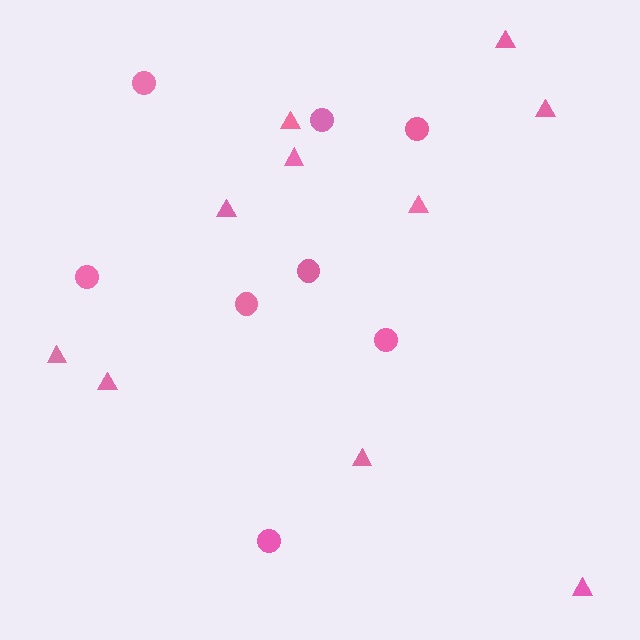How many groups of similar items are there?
There are 2 groups: one group of circles (8) and one group of triangles (10).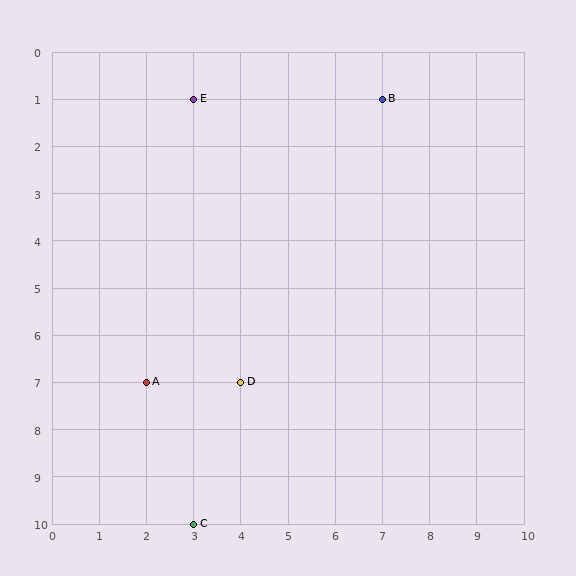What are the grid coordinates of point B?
Point B is at grid coordinates (7, 1).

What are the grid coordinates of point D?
Point D is at grid coordinates (4, 7).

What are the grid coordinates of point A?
Point A is at grid coordinates (2, 7).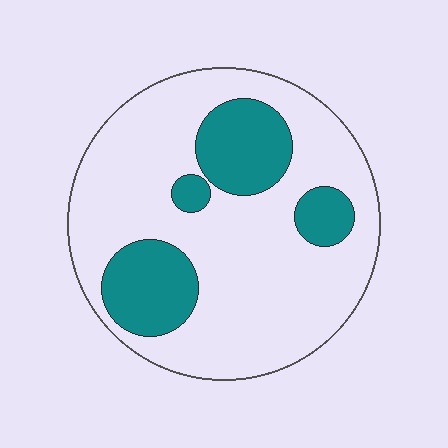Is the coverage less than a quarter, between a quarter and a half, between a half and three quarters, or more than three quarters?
Less than a quarter.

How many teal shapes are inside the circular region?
4.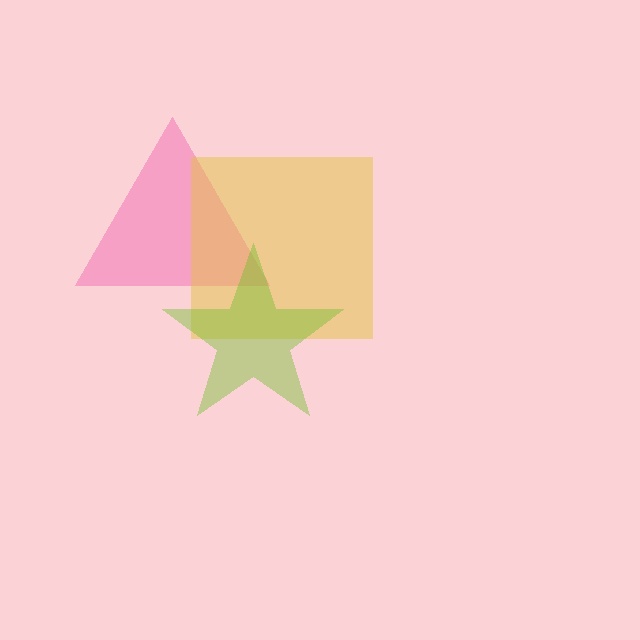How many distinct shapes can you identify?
There are 3 distinct shapes: a pink triangle, a yellow square, a lime star.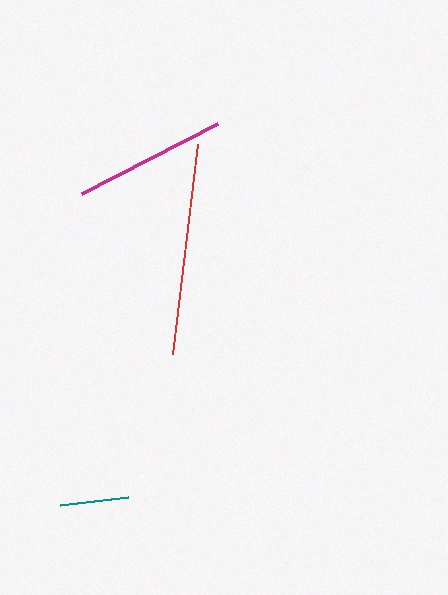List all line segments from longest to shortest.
From longest to shortest: red, magenta, teal.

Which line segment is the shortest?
The teal line is the shortest at approximately 69 pixels.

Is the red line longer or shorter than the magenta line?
The red line is longer than the magenta line.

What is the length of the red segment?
The red segment is approximately 212 pixels long.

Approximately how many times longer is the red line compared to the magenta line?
The red line is approximately 1.4 times the length of the magenta line.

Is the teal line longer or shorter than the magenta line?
The magenta line is longer than the teal line.